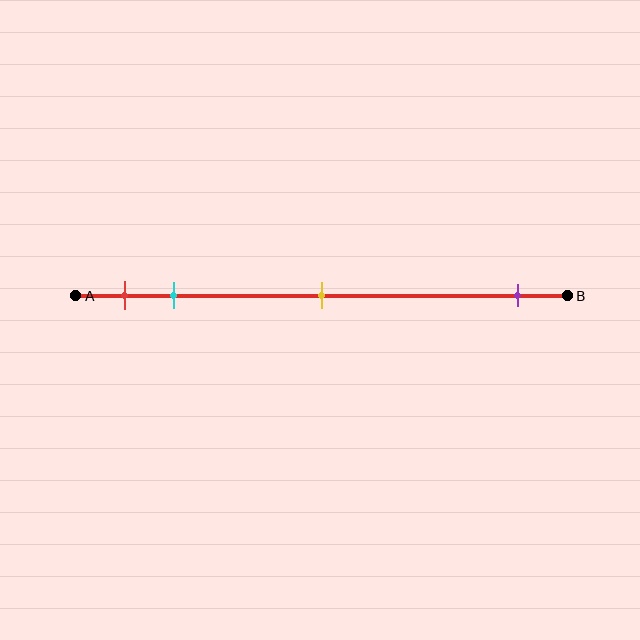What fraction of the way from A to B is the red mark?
The red mark is approximately 10% (0.1) of the way from A to B.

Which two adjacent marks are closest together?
The red and cyan marks are the closest adjacent pair.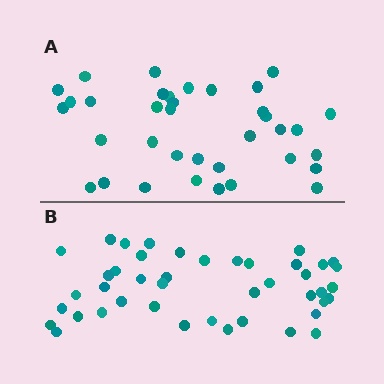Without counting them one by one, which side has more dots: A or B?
Region B (the bottom region) has more dots.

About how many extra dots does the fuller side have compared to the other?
Region B has roughly 8 or so more dots than region A.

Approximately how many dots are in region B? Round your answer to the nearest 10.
About 40 dots. (The exact count is 43, which rounds to 40.)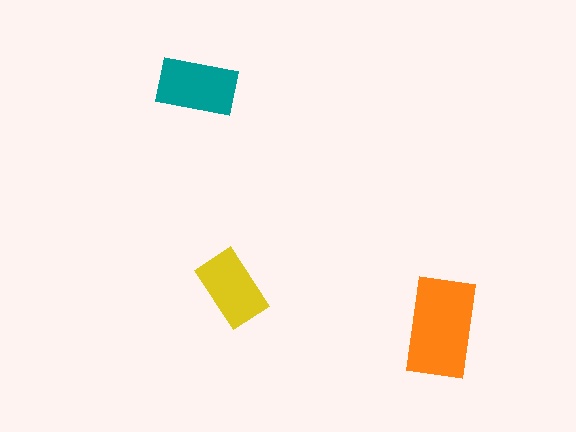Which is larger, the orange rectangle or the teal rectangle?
The orange one.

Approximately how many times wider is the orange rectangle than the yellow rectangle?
About 1.5 times wider.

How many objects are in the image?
There are 3 objects in the image.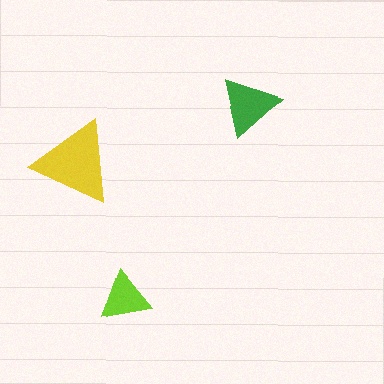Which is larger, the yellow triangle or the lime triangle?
The yellow one.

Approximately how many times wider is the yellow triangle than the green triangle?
About 1.5 times wider.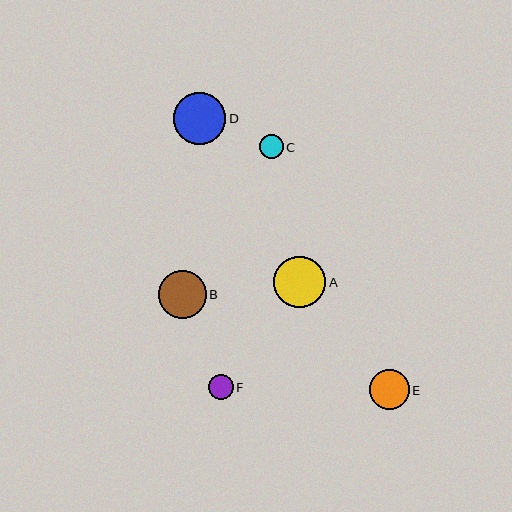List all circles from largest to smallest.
From largest to smallest: D, A, B, E, F, C.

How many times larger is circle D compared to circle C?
Circle D is approximately 2.2 times the size of circle C.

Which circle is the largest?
Circle D is the largest with a size of approximately 53 pixels.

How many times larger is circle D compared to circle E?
Circle D is approximately 1.3 times the size of circle E.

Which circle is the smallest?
Circle C is the smallest with a size of approximately 24 pixels.